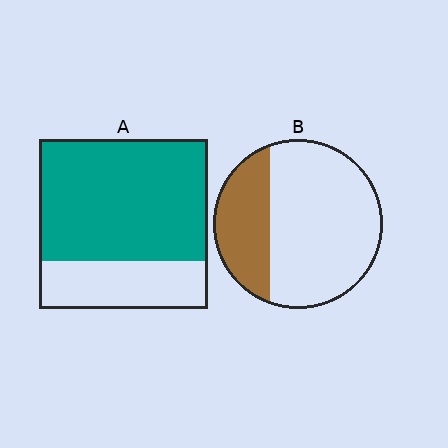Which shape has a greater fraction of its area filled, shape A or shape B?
Shape A.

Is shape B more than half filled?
No.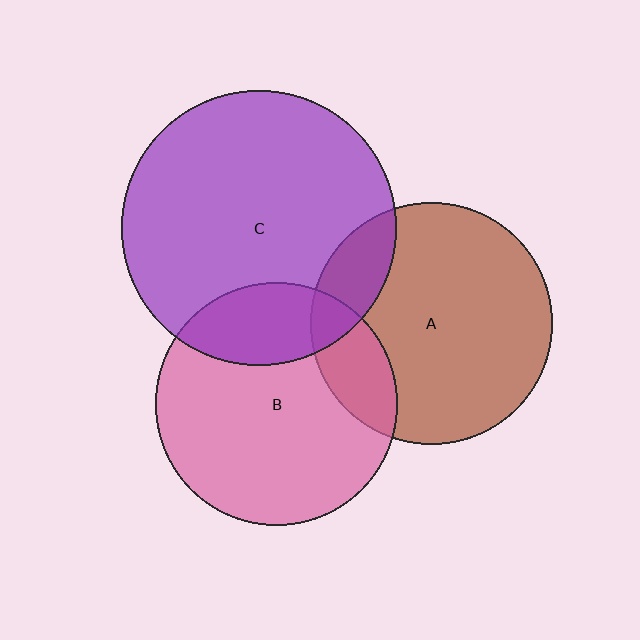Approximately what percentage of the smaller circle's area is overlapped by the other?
Approximately 15%.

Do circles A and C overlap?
Yes.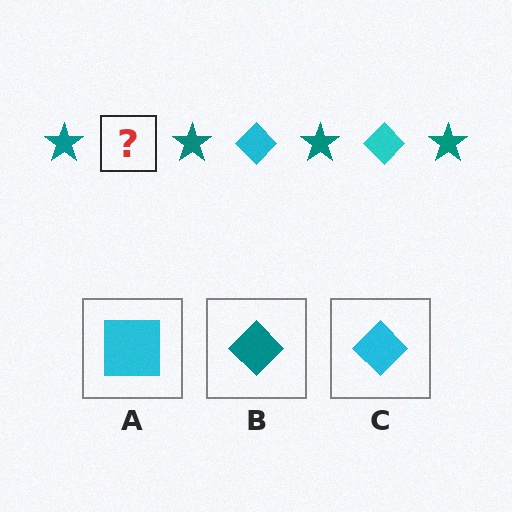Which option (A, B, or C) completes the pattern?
C.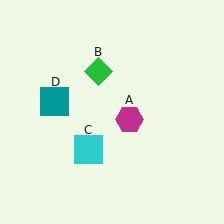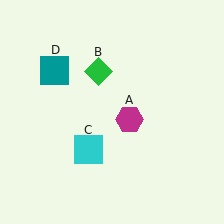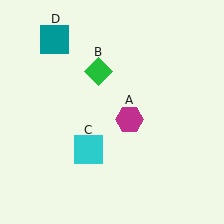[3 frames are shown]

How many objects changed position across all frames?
1 object changed position: teal square (object D).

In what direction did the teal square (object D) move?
The teal square (object D) moved up.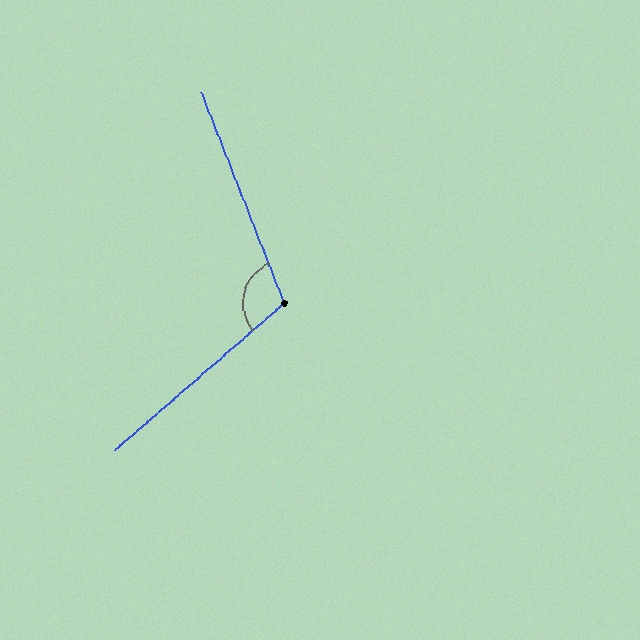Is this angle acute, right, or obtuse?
It is obtuse.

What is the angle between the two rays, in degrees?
Approximately 109 degrees.